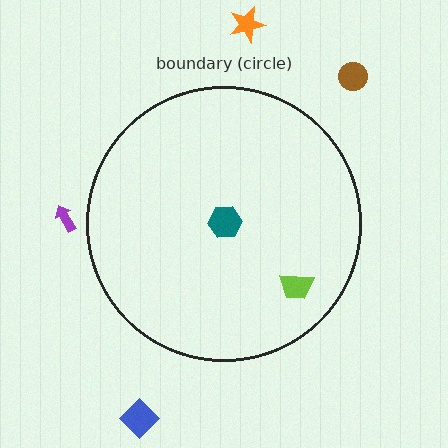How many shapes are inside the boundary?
2 inside, 4 outside.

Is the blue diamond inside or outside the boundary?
Outside.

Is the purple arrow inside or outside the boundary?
Outside.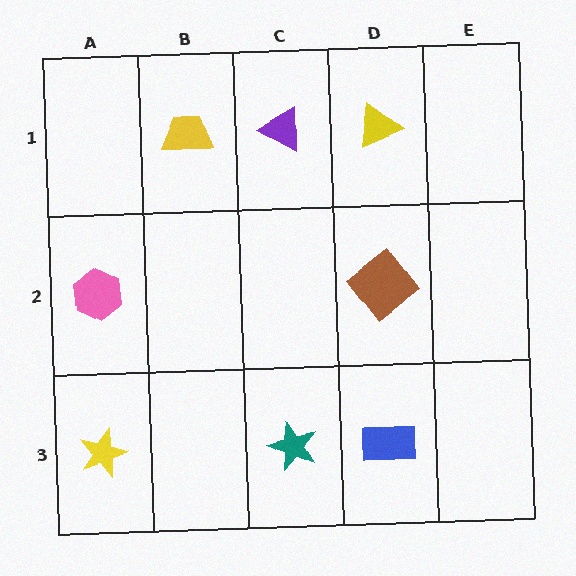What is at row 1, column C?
A purple triangle.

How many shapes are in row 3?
3 shapes.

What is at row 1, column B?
A yellow trapezoid.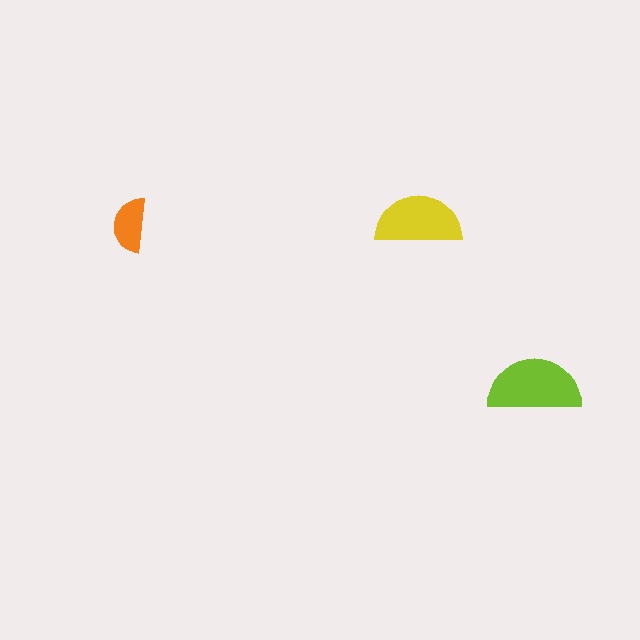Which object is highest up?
The yellow semicircle is topmost.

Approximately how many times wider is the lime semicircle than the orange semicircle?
About 1.5 times wider.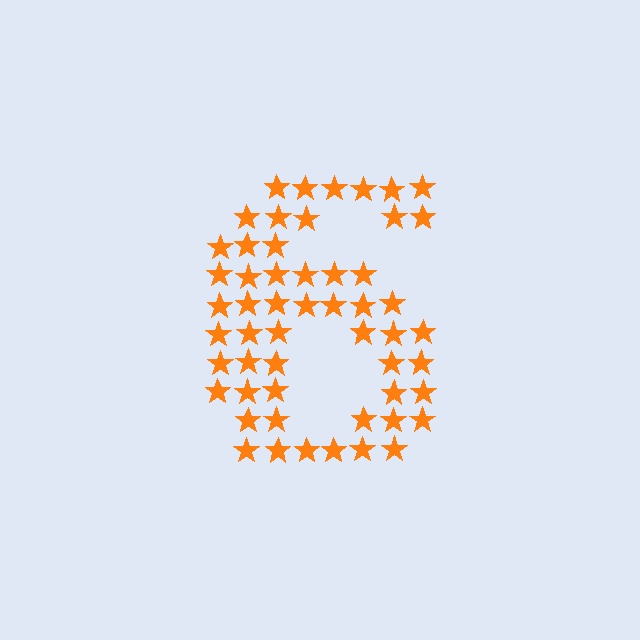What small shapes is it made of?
It is made of small stars.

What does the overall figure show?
The overall figure shows the digit 6.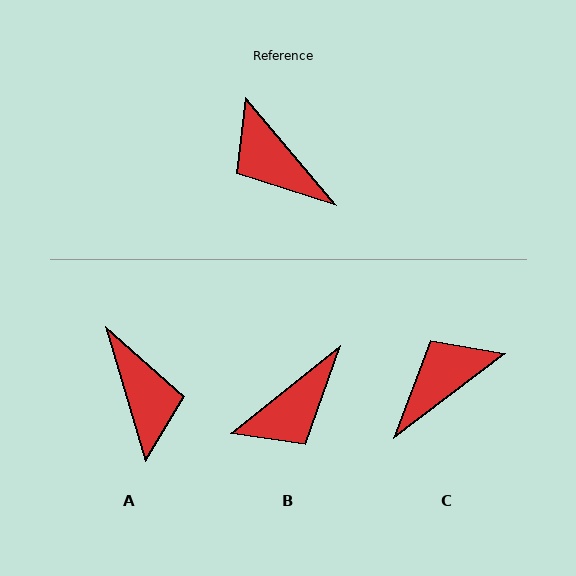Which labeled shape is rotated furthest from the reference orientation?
A, about 156 degrees away.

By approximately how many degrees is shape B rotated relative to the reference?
Approximately 89 degrees counter-clockwise.